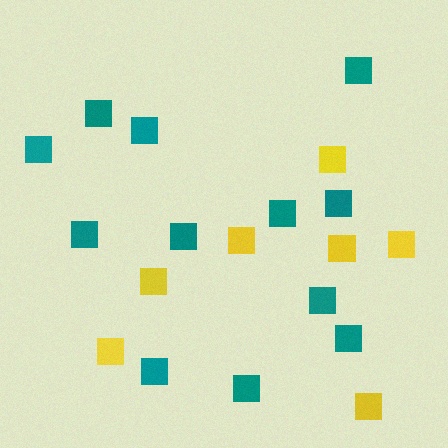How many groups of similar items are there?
There are 2 groups: one group of teal squares (12) and one group of yellow squares (7).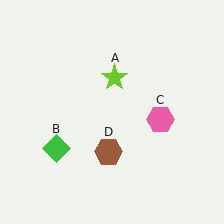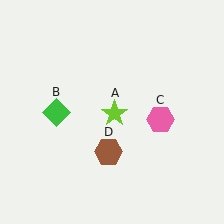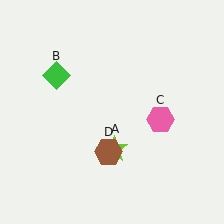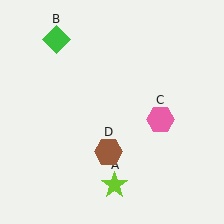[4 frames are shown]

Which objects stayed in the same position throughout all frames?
Pink hexagon (object C) and brown hexagon (object D) remained stationary.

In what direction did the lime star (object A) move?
The lime star (object A) moved down.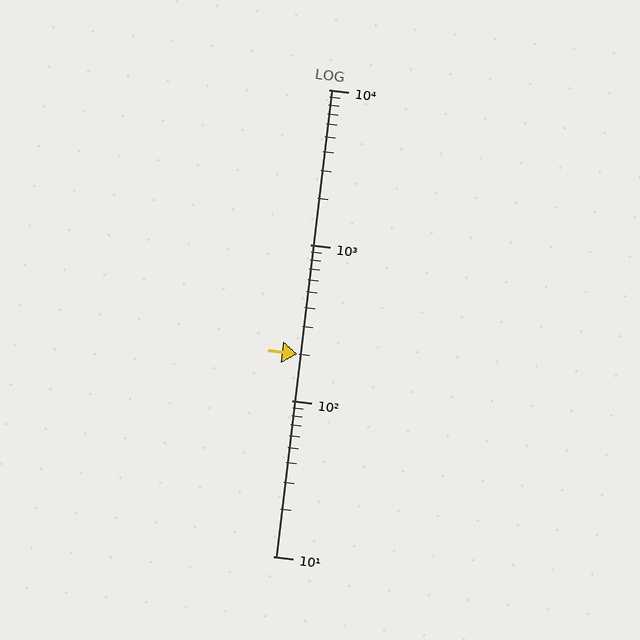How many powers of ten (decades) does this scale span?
The scale spans 3 decades, from 10 to 10000.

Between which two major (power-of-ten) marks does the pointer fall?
The pointer is between 100 and 1000.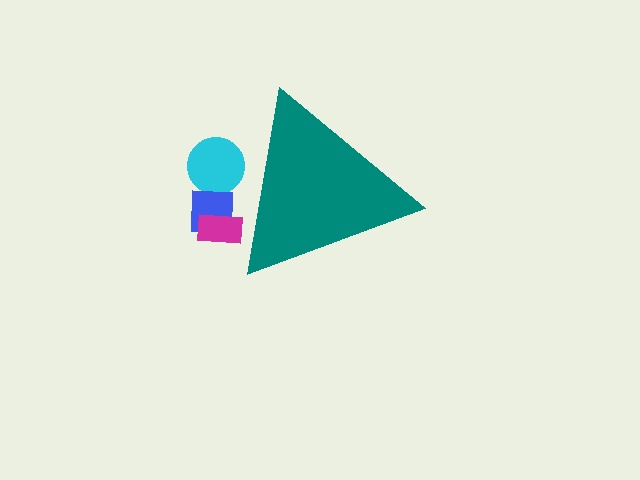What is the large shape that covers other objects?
A teal triangle.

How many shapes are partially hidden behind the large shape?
3 shapes are partially hidden.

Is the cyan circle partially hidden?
Yes, the cyan circle is partially hidden behind the teal triangle.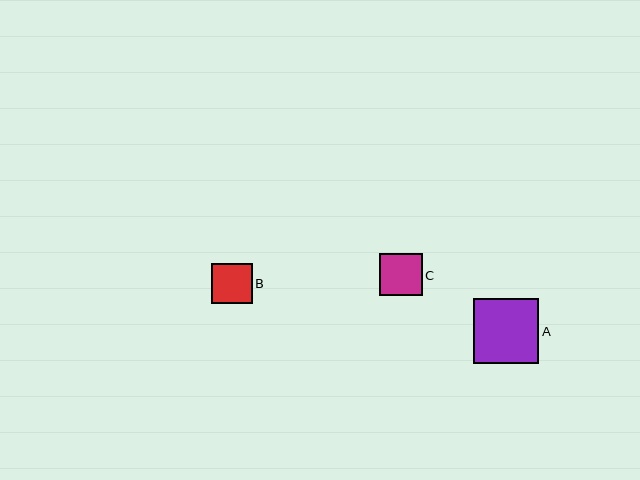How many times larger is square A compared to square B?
Square A is approximately 1.6 times the size of square B.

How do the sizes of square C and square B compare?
Square C and square B are approximately the same size.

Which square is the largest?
Square A is the largest with a size of approximately 65 pixels.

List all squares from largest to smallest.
From largest to smallest: A, C, B.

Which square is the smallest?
Square B is the smallest with a size of approximately 40 pixels.